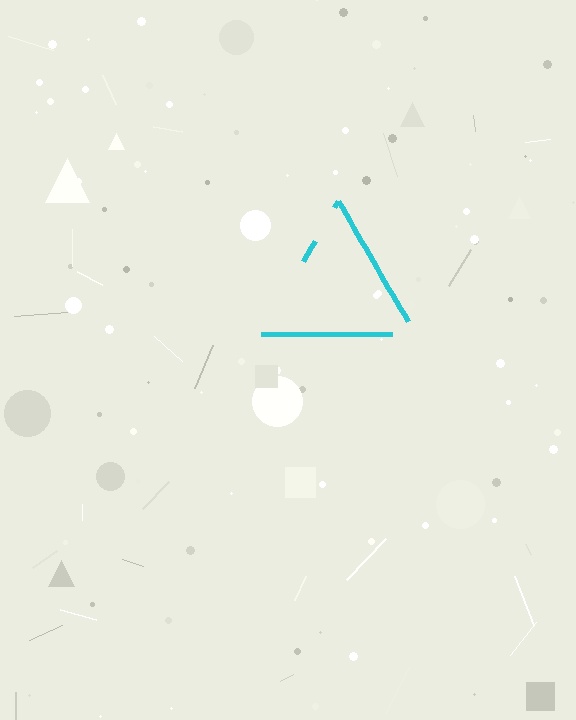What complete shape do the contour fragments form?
The contour fragments form a triangle.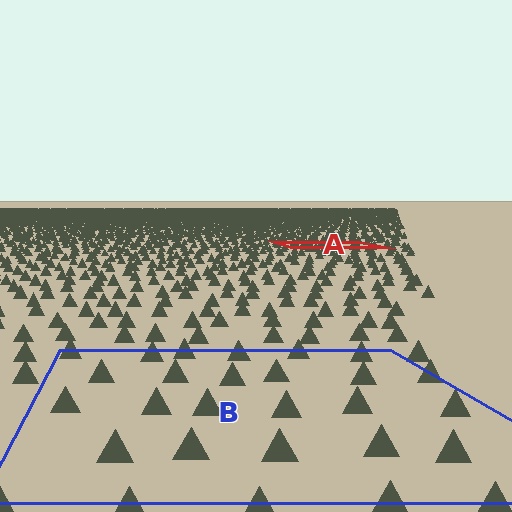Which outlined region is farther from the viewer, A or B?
Region A is farther from the viewer — the texture elements inside it appear smaller and more densely packed.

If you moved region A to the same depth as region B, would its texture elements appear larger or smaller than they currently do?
They would appear larger. At a closer depth, the same texture elements are projected at a bigger on-screen size.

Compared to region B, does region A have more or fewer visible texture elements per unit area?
Region A has more texture elements per unit area — they are packed more densely because it is farther away.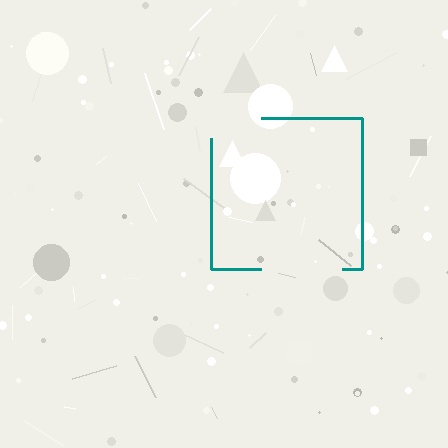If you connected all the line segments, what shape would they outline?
They would outline a square.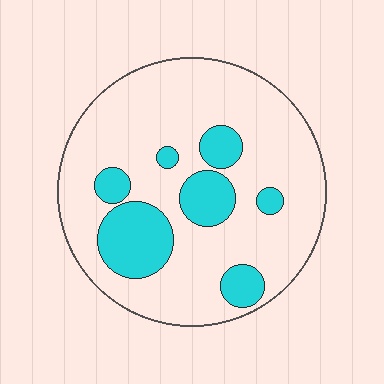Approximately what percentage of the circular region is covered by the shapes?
Approximately 20%.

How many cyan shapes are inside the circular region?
7.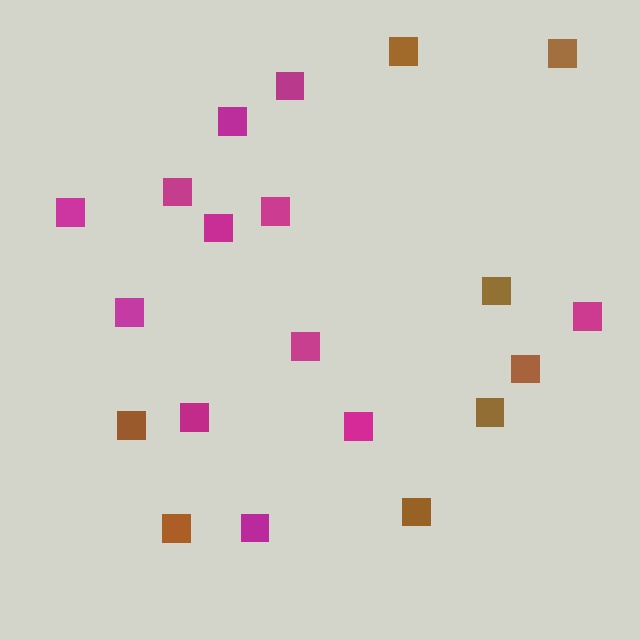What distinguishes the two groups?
There are 2 groups: one group of magenta squares (12) and one group of brown squares (8).